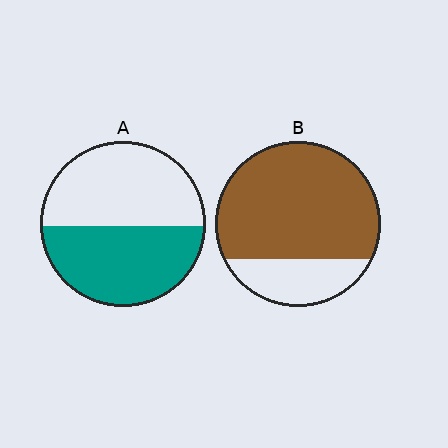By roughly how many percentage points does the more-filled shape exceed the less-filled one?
By roughly 30 percentage points (B over A).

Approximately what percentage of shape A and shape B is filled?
A is approximately 50% and B is approximately 75%.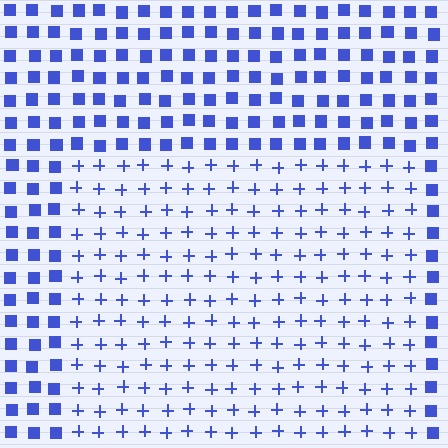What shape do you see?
I see a rectangle.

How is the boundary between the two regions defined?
The boundary is defined by a change in element shape: plus signs inside vs. squares outside. All elements share the same color and spacing.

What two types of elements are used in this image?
The image uses plus signs inside the rectangle region and squares outside it.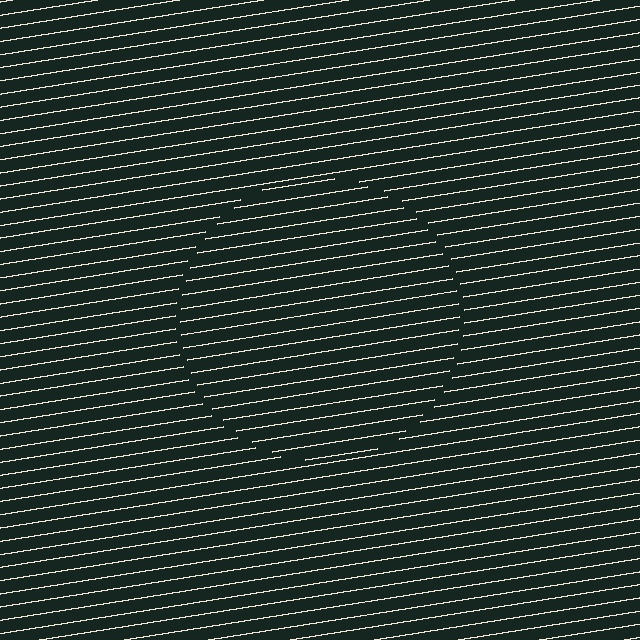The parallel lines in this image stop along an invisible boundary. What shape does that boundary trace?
An illusory circle. The interior of the shape contains the same grating, shifted by half a period — the contour is defined by the phase discontinuity where line-ends from the inner and outer gratings abut.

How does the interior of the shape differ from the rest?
The interior of the shape contains the same grating, shifted by half a period — the contour is defined by the phase discontinuity where line-ends from the inner and outer gratings abut.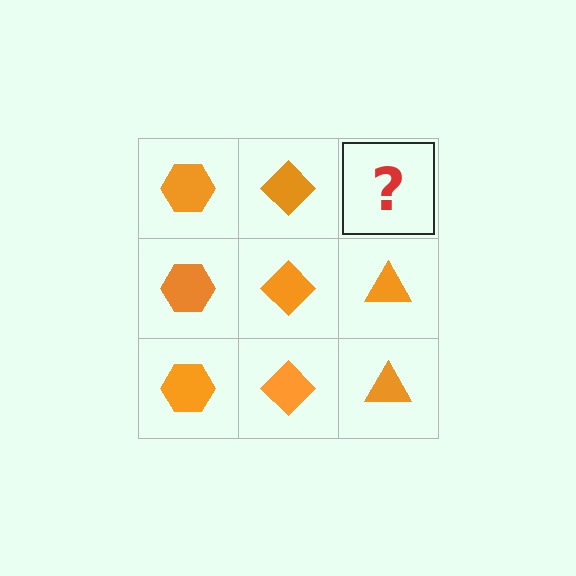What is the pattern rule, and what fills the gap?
The rule is that each column has a consistent shape. The gap should be filled with an orange triangle.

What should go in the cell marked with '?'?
The missing cell should contain an orange triangle.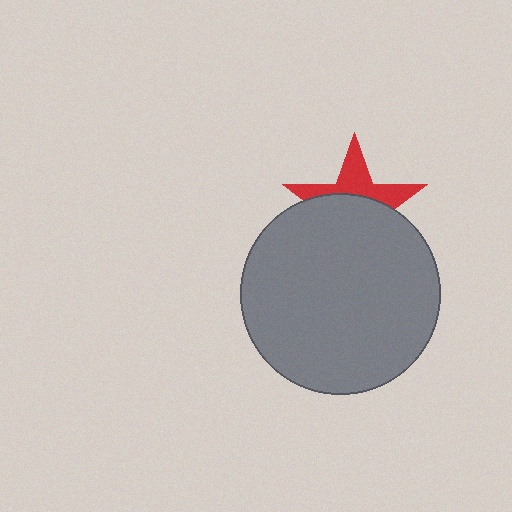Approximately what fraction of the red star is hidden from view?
Roughly 59% of the red star is hidden behind the gray circle.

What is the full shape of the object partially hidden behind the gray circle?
The partially hidden object is a red star.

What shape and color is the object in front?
The object in front is a gray circle.